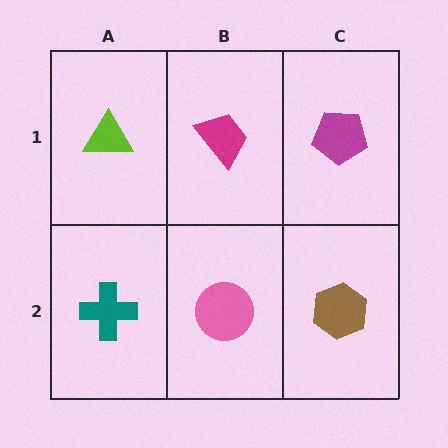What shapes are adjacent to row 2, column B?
A magenta trapezoid (row 1, column B), a teal cross (row 2, column A), a brown hexagon (row 2, column C).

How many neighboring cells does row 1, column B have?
3.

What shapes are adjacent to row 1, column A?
A teal cross (row 2, column A), a magenta trapezoid (row 1, column B).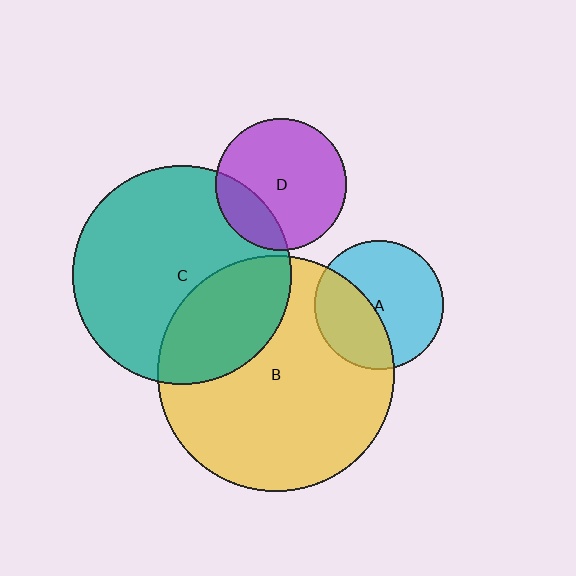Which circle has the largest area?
Circle B (yellow).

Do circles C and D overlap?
Yes.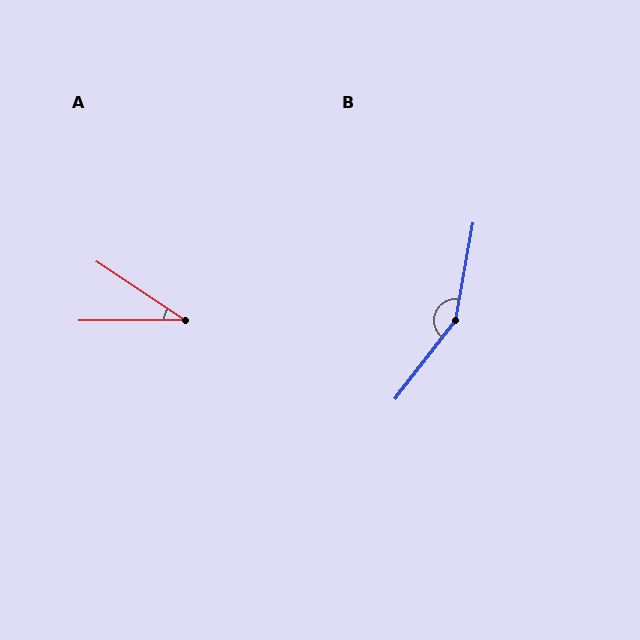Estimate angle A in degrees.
Approximately 34 degrees.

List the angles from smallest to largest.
A (34°), B (152°).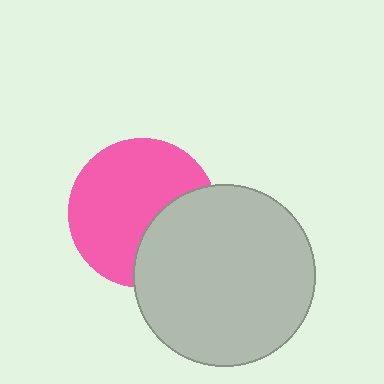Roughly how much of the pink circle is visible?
Most of it is visible (roughly 68%).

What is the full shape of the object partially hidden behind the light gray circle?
The partially hidden object is a pink circle.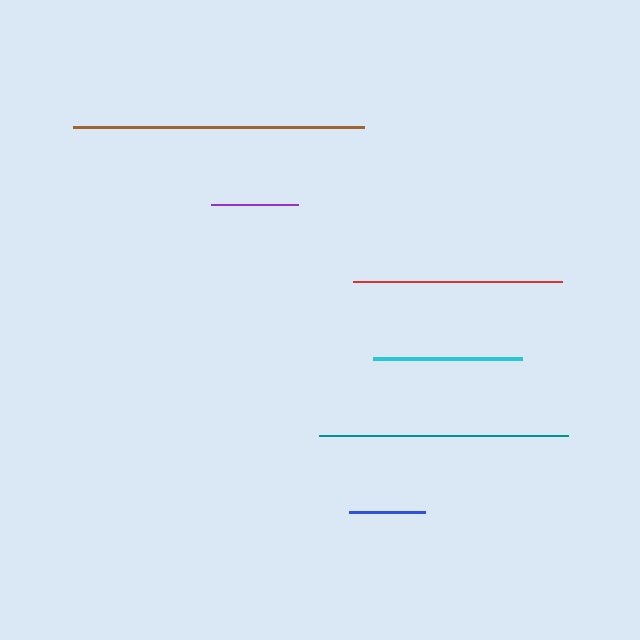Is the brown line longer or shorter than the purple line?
The brown line is longer than the purple line.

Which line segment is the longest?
The brown line is the longest at approximately 291 pixels.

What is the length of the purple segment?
The purple segment is approximately 88 pixels long.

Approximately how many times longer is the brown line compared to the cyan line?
The brown line is approximately 1.9 times the length of the cyan line.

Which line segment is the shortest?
The blue line is the shortest at approximately 76 pixels.